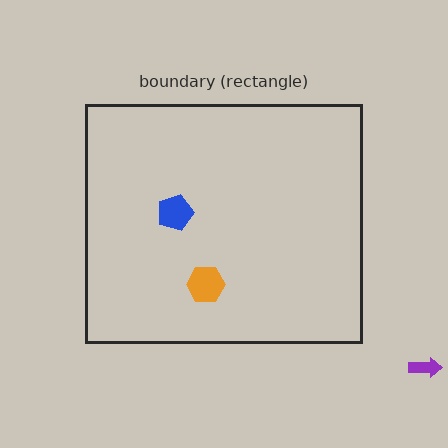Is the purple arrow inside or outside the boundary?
Outside.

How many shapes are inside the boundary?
2 inside, 1 outside.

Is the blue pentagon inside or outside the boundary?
Inside.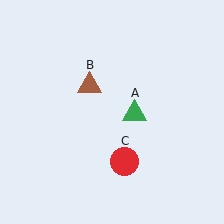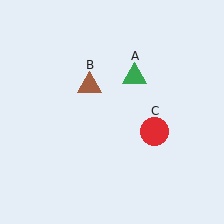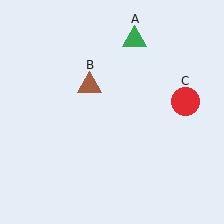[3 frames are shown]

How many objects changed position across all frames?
2 objects changed position: green triangle (object A), red circle (object C).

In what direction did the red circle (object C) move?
The red circle (object C) moved up and to the right.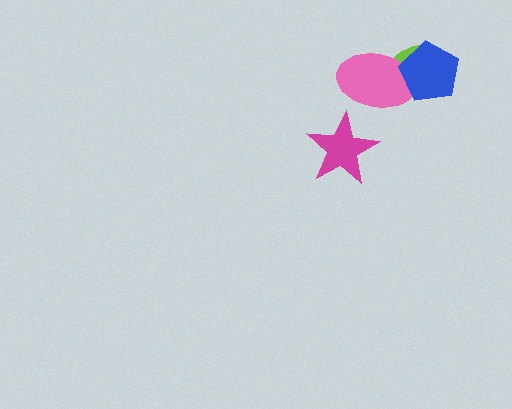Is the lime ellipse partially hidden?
Yes, it is partially covered by another shape.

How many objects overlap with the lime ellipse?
2 objects overlap with the lime ellipse.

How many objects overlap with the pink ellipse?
2 objects overlap with the pink ellipse.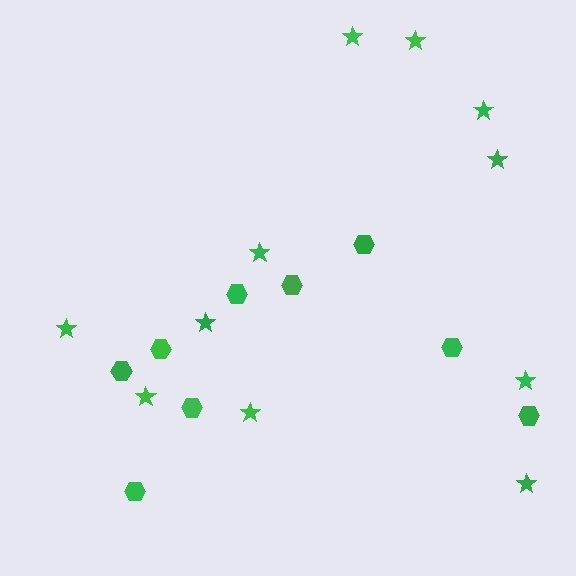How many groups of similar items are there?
There are 2 groups: one group of hexagons (9) and one group of stars (11).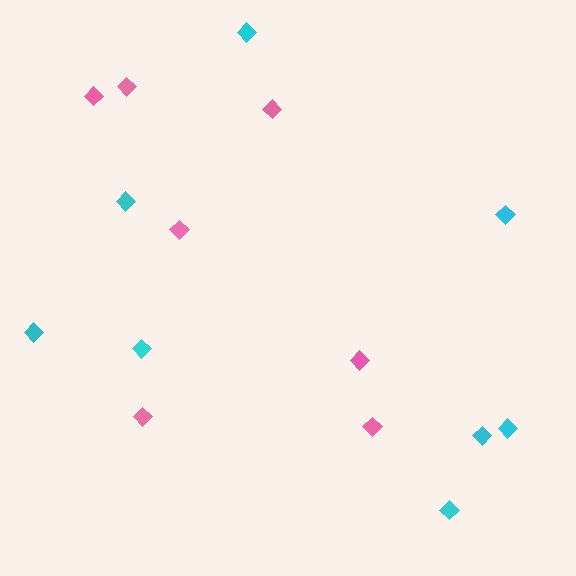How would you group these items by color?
There are 2 groups: one group of cyan diamonds (8) and one group of pink diamonds (7).